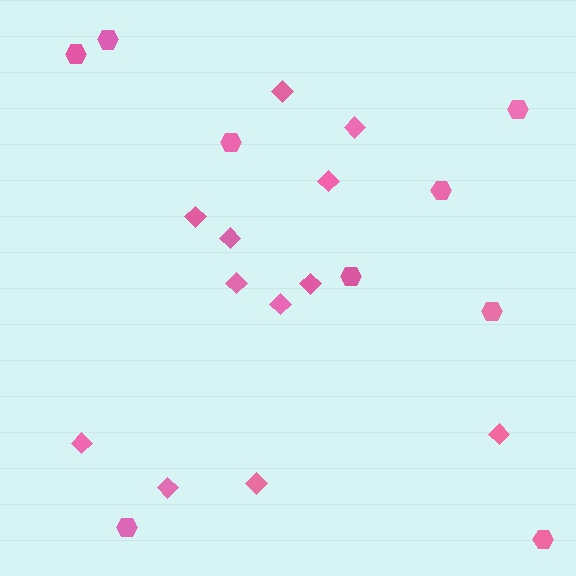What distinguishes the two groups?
There are 2 groups: one group of diamonds (12) and one group of hexagons (9).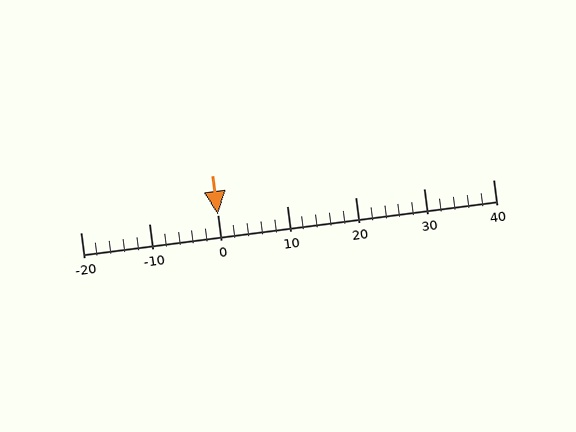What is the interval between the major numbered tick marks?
The major tick marks are spaced 10 units apart.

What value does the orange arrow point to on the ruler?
The orange arrow points to approximately 0.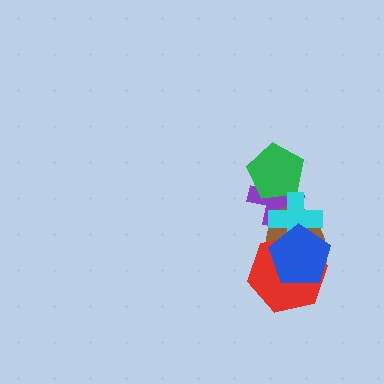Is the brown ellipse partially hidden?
Yes, it is partially covered by another shape.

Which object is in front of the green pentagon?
The cyan cross is in front of the green pentagon.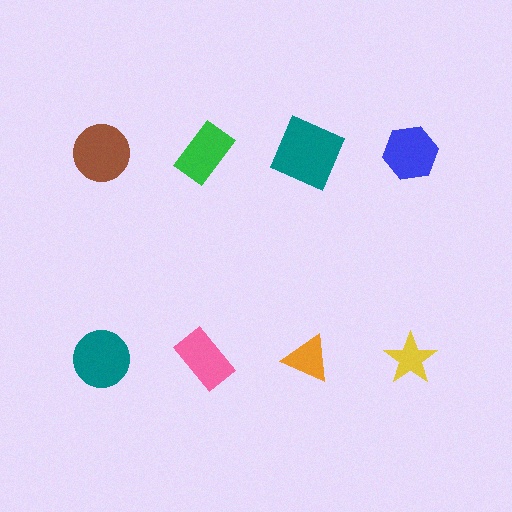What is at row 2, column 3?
An orange triangle.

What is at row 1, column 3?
A teal square.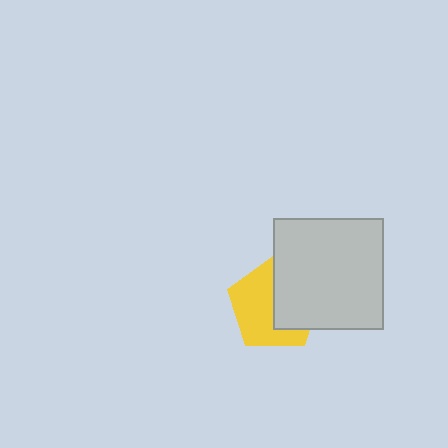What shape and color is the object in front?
The object in front is a light gray square.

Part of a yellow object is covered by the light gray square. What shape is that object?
It is a pentagon.